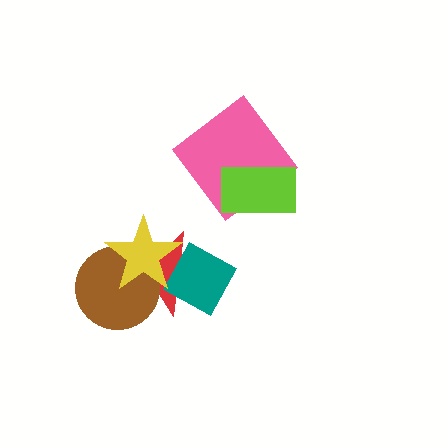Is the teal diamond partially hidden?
Yes, it is partially covered by another shape.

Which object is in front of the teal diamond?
The yellow star is in front of the teal diamond.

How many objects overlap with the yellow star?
3 objects overlap with the yellow star.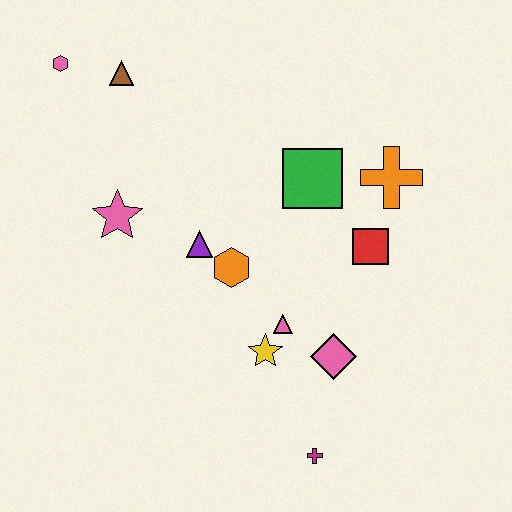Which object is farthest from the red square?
The pink hexagon is farthest from the red square.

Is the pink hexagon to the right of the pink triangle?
No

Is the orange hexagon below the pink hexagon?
Yes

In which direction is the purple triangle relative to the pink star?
The purple triangle is to the right of the pink star.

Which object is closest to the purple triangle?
The orange hexagon is closest to the purple triangle.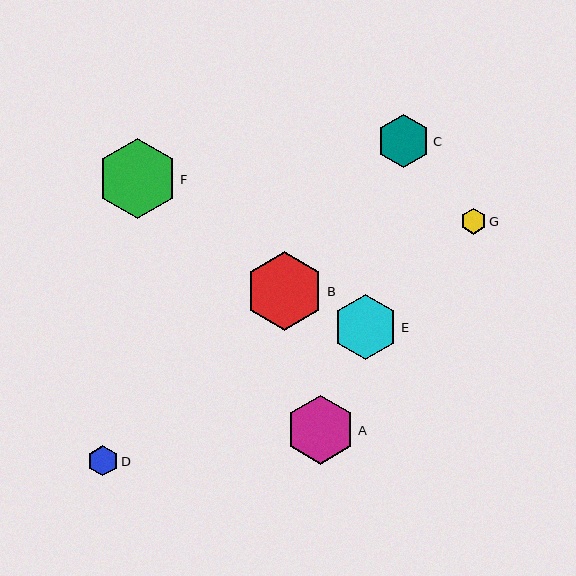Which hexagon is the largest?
Hexagon F is the largest with a size of approximately 80 pixels.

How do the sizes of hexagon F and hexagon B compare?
Hexagon F and hexagon B are approximately the same size.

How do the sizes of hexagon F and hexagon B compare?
Hexagon F and hexagon B are approximately the same size.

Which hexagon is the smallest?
Hexagon G is the smallest with a size of approximately 26 pixels.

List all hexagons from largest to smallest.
From largest to smallest: F, B, A, E, C, D, G.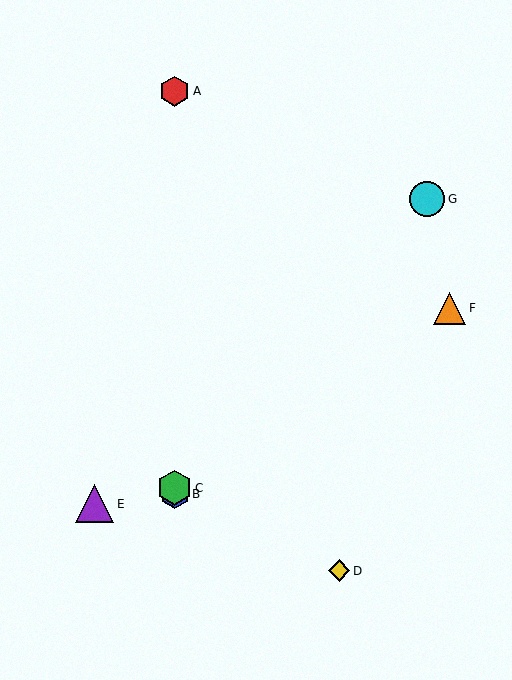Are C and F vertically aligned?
No, C is at x≈175 and F is at x≈450.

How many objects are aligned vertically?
3 objects (A, B, C) are aligned vertically.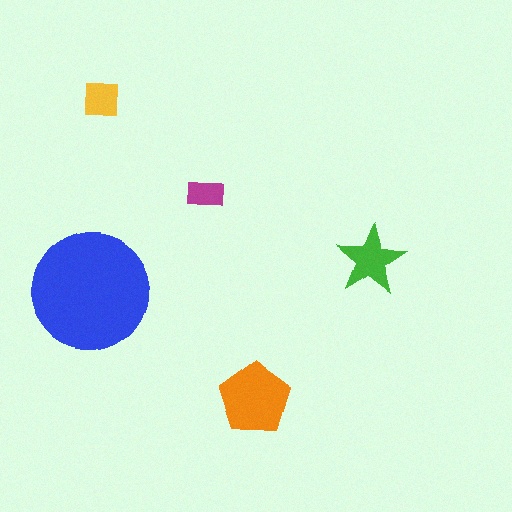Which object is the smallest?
The magenta rectangle.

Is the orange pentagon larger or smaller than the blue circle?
Smaller.